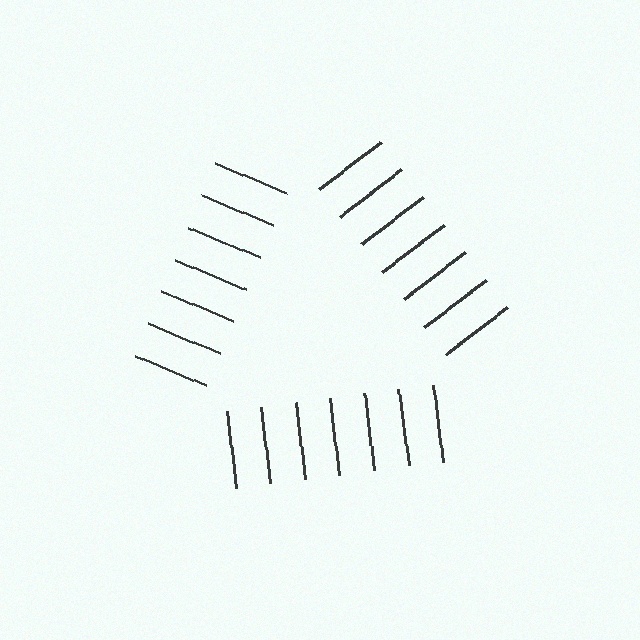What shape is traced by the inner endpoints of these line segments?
An illusory triangle — the line segments terminate on its edges but no continuous stroke is drawn.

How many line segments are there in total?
21 — 7 along each of the 3 edges.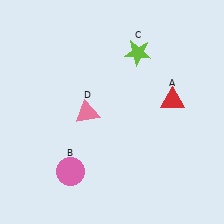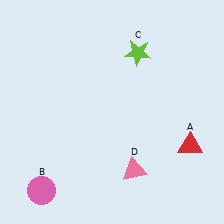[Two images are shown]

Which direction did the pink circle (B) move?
The pink circle (B) moved left.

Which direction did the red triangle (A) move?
The red triangle (A) moved down.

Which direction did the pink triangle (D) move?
The pink triangle (D) moved down.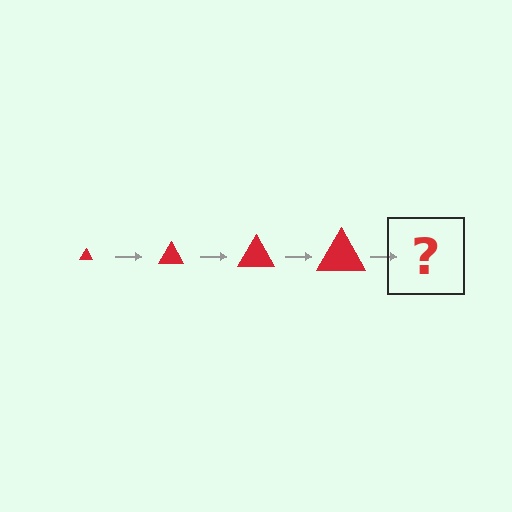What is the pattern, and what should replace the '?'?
The pattern is that the triangle gets progressively larger each step. The '?' should be a red triangle, larger than the previous one.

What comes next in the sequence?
The next element should be a red triangle, larger than the previous one.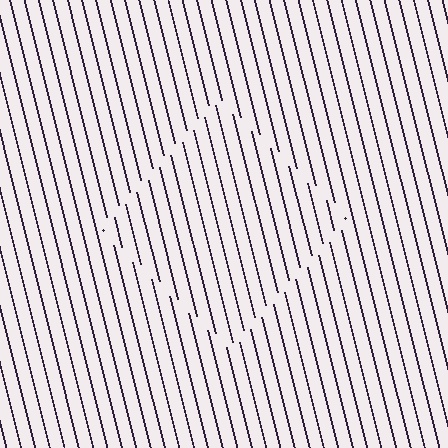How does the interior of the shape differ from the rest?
The interior of the shape contains the same grating, shifted by half a period — the contour is defined by the phase discontinuity where line-ends from the inner and outer gratings abut.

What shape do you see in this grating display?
An illusory square. The interior of the shape contains the same grating, shifted by half a period — the contour is defined by the phase discontinuity where line-ends from the inner and outer gratings abut.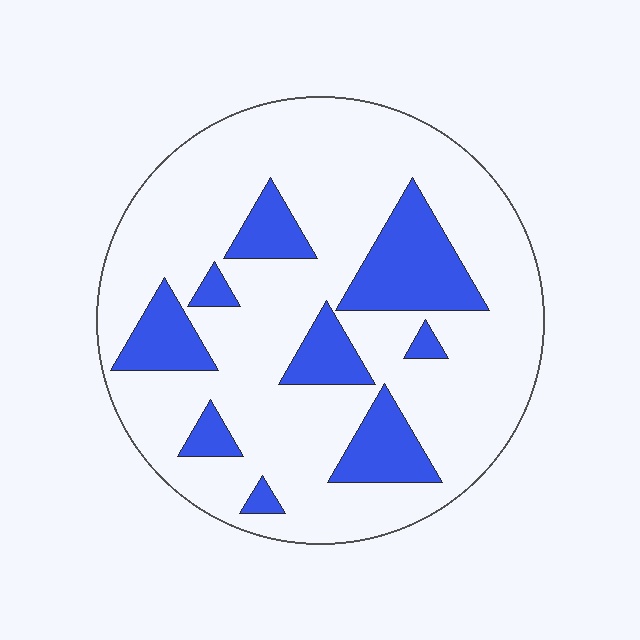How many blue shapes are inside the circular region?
9.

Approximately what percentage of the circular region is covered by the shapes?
Approximately 20%.